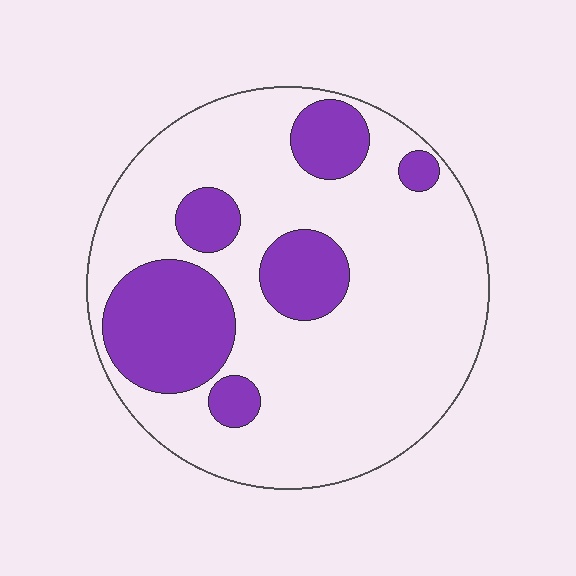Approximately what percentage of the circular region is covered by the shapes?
Approximately 25%.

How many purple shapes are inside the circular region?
6.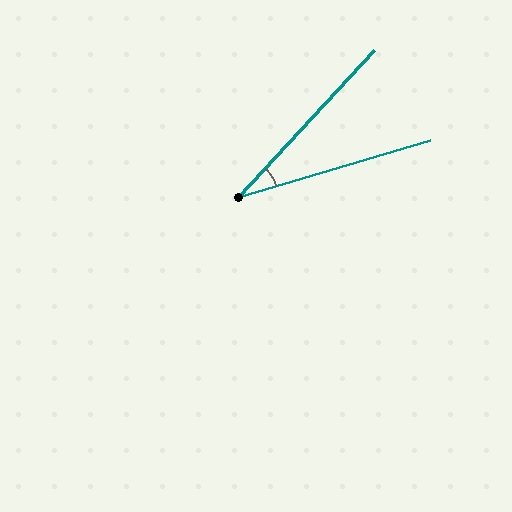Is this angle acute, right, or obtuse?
It is acute.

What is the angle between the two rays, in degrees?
Approximately 31 degrees.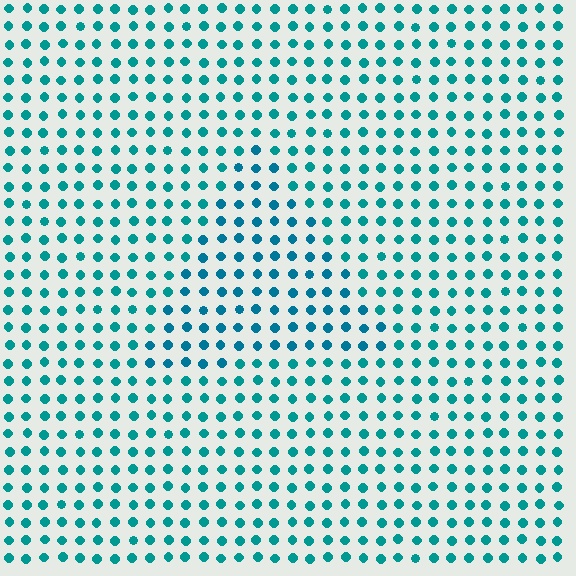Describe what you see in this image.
The image is filled with small teal elements in a uniform arrangement. A triangle-shaped region is visible where the elements are tinted to a slightly different hue, forming a subtle color boundary.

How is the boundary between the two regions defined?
The boundary is defined purely by a slight shift in hue (about 16 degrees). Spacing, size, and orientation are identical on both sides.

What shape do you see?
I see a triangle.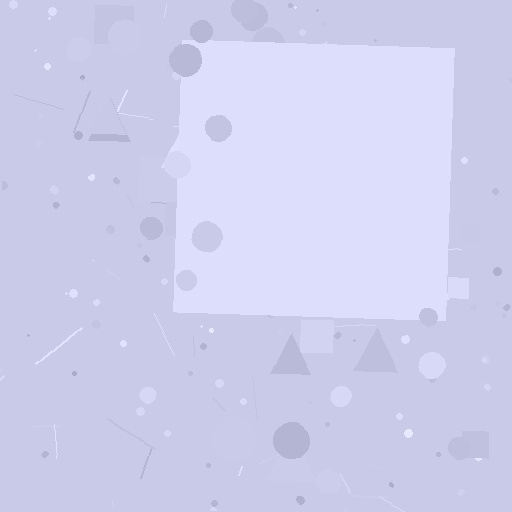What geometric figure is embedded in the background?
A square is embedded in the background.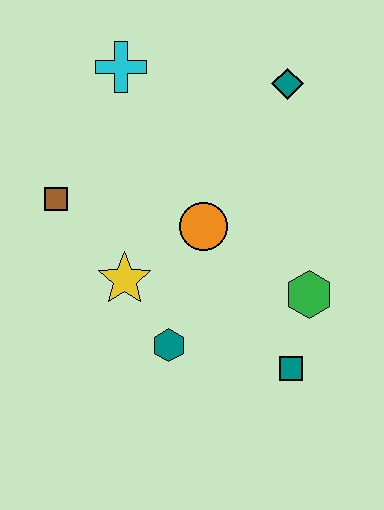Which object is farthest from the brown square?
The teal square is farthest from the brown square.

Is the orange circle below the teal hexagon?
No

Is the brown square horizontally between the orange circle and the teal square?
No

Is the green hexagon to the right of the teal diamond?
Yes